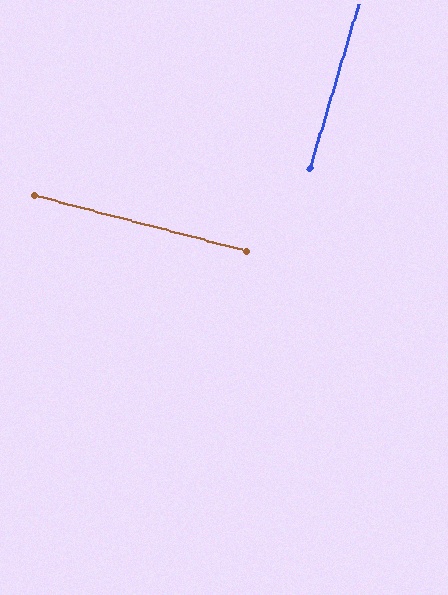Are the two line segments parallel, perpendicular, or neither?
Perpendicular — they meet at approximately 89°.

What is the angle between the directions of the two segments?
Approximately 89 degrees.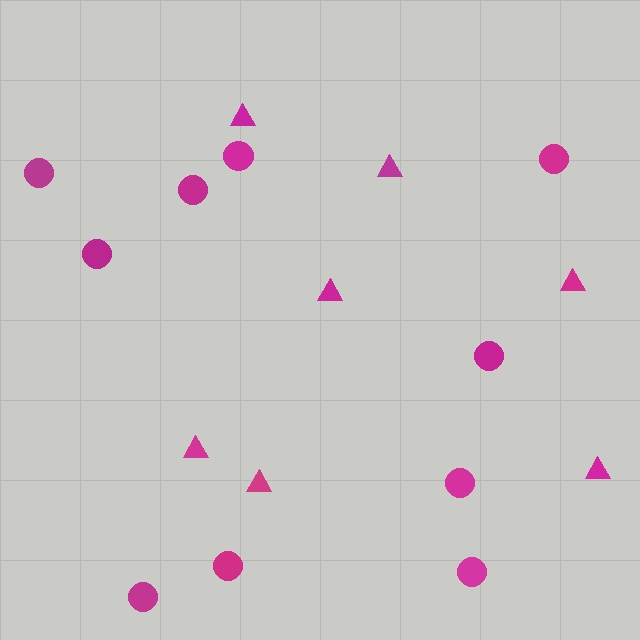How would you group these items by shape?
There are 2 groups: one group of circles (10) and one group of triangles (7).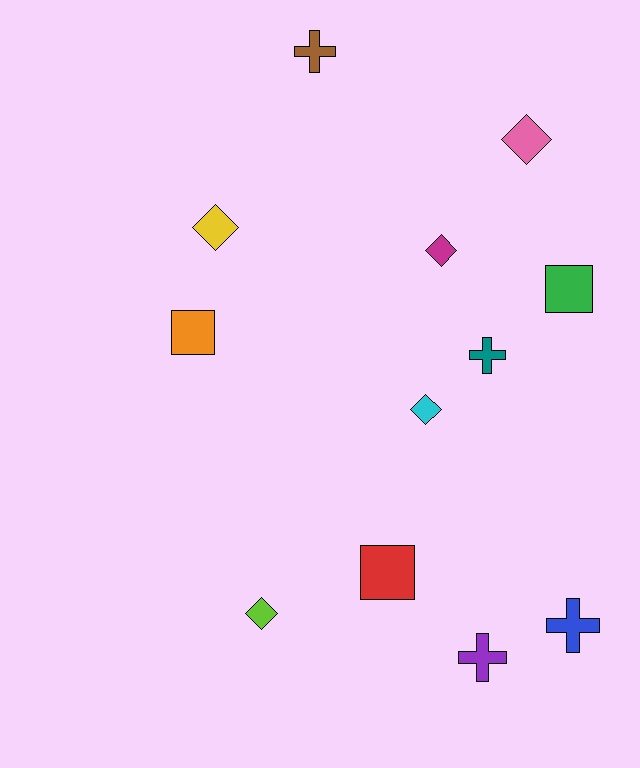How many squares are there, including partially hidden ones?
There are 3 squares.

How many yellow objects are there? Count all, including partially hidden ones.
There is 1 yellow object.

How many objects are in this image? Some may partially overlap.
There are 12 objects.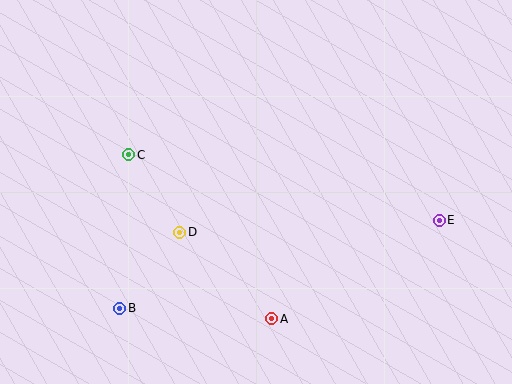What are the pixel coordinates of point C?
Point C is at (129, 155).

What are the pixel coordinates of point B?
Point B is at (120, 308).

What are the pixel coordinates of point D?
Point D is at (180, 232).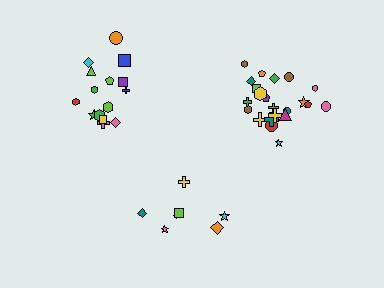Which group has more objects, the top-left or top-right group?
The top-right group.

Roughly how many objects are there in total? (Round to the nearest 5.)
Roughly 45 objects in total.